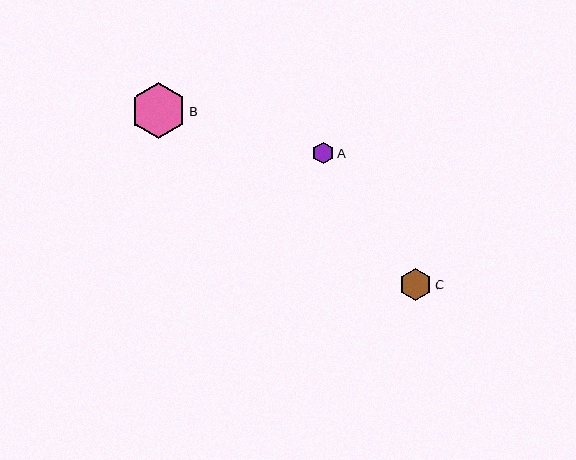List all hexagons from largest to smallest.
From largest to smallest: B, C, A.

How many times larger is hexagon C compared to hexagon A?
Hexagon C is approximately 1.5 times the size of hexagon A.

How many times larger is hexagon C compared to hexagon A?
Hexagon C is approximately 1.5 times the size of hexagon A.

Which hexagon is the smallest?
Hexagon A is the smallest with a size of approximately 21 pixels.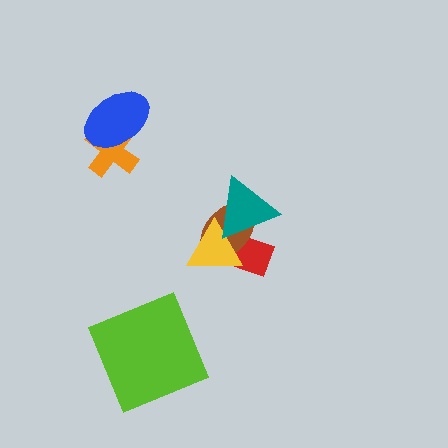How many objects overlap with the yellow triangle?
3 objects overlap with the yellow triangle.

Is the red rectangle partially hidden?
Yes, it is partially covered by another shape.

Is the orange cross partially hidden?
Yes, it is partially covered by another shape.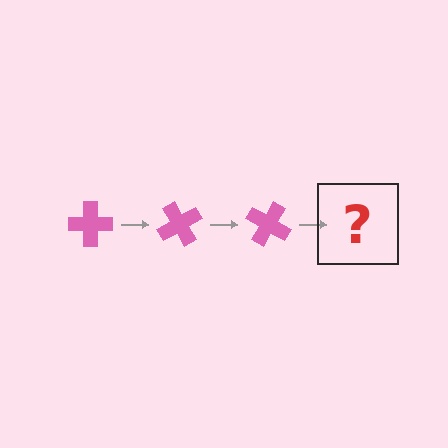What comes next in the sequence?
The next element should be a pink cross rotated 180 degrees.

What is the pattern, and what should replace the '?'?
The pattern is that the cross rotates 60 degrees each step. The '?' should be a pink cross rotated 180 degrees.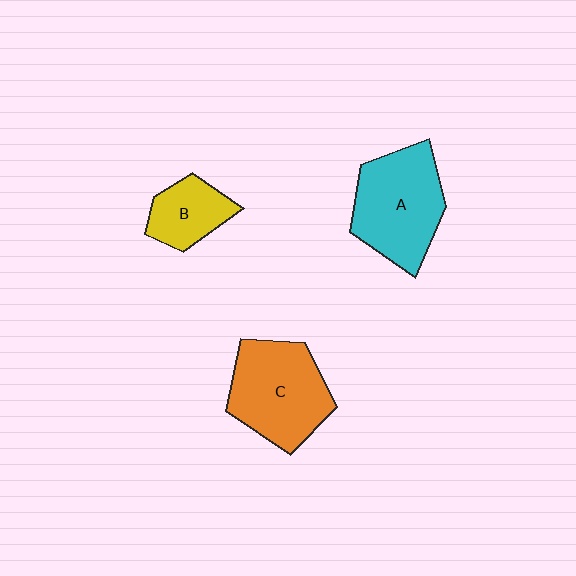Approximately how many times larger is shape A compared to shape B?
Approximately 2.0 times.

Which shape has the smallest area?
Shape B (yellow).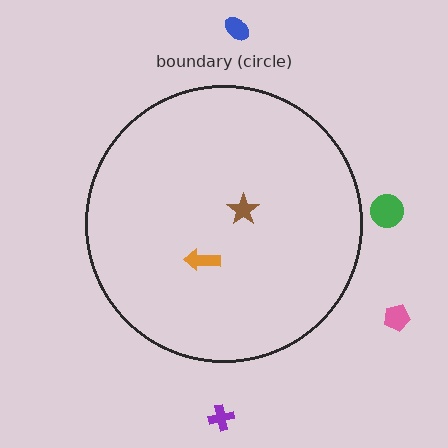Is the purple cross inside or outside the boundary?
Outside.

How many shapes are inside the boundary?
2 inside, 4 outside.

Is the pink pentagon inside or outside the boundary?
Outside.